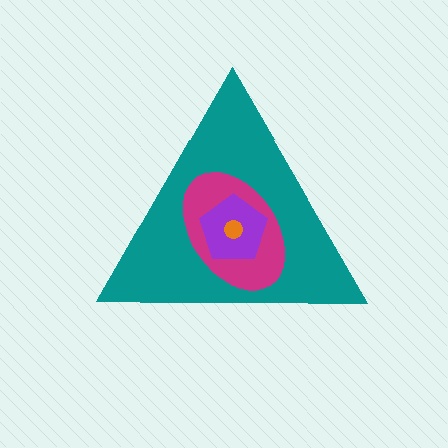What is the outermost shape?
The teal triangle.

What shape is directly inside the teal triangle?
The magenta ellipse.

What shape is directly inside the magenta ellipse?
The purple pentagon.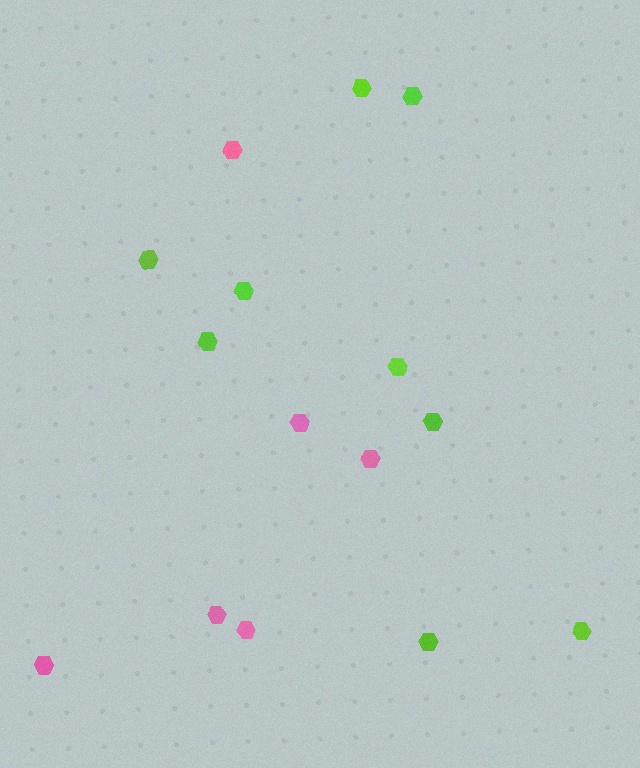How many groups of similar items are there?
There are 2 groups: one group of lime hexagons (9) and one group of pink hexagons (6).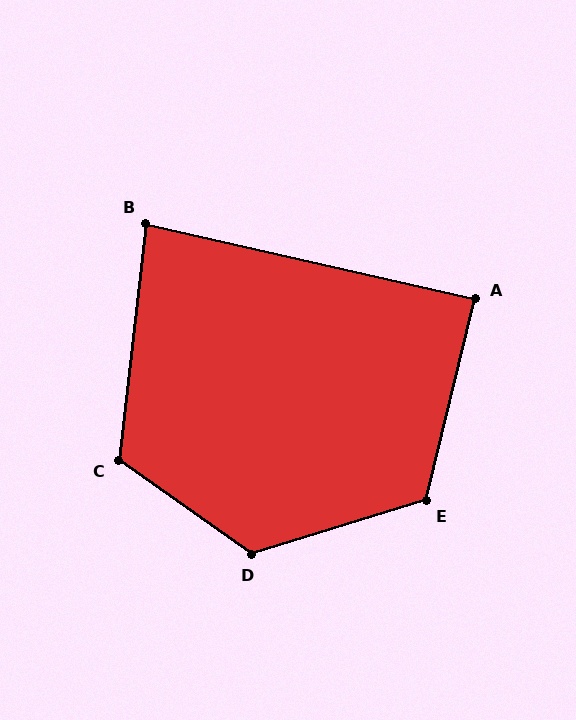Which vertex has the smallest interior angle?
B, at approximately 84 degrees.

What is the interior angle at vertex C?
Approximately 119 degrees (obtuse).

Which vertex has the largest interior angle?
D, at approximately 128 degrees.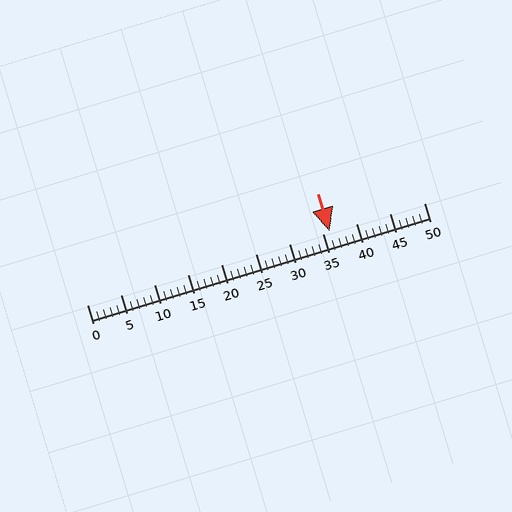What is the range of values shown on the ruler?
The ruler shows values from 0 to 50.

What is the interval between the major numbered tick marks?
The major tick marks are spaced 5 units apart.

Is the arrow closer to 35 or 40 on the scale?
The arrow is closer to 35.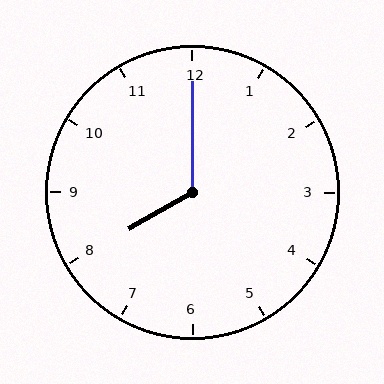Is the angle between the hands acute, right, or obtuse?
It is obtuse.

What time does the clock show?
8:00.